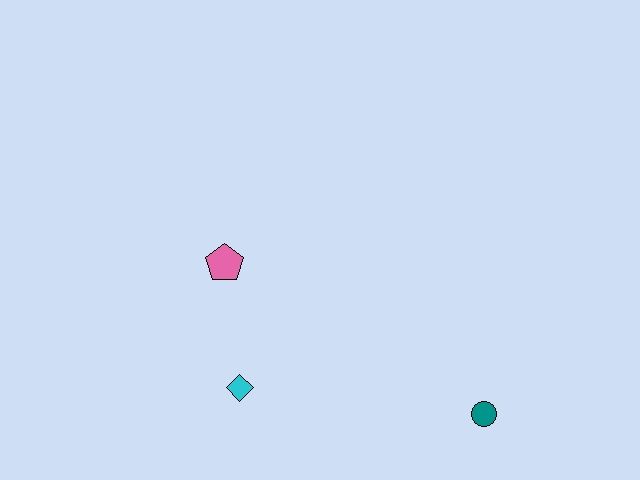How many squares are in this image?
There are no squares.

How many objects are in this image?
There are 3 objects.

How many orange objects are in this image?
There are no orange objects.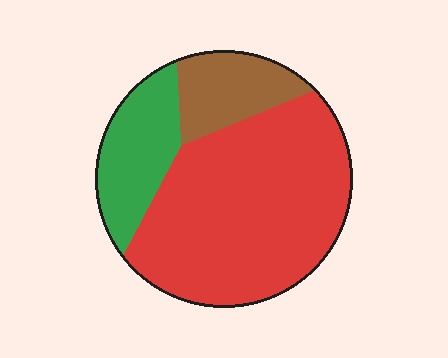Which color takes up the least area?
Brown, at roughly 15%.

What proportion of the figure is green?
Green covers about 20% of the figure.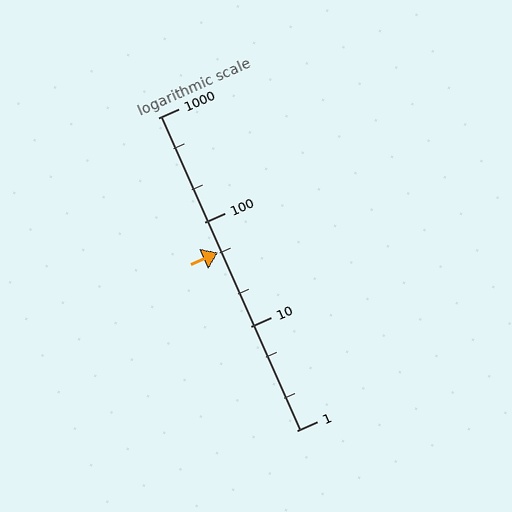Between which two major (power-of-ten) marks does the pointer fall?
The pointer is between 10 and 100.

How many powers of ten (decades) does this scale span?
The scale spans 3 decades, from 1 to 1000.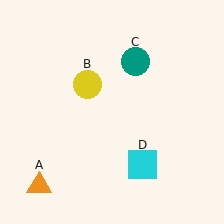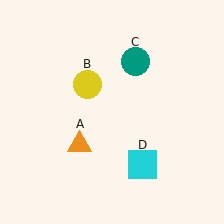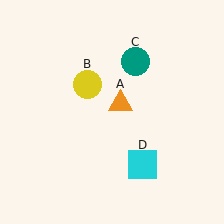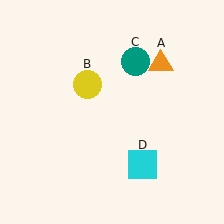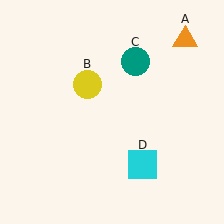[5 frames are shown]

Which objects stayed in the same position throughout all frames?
Yellow circle (object B) and teal circle (object C) and cyan square (object D) remained stationary.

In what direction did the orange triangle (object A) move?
The orange triangle (object A) moved up and to the right.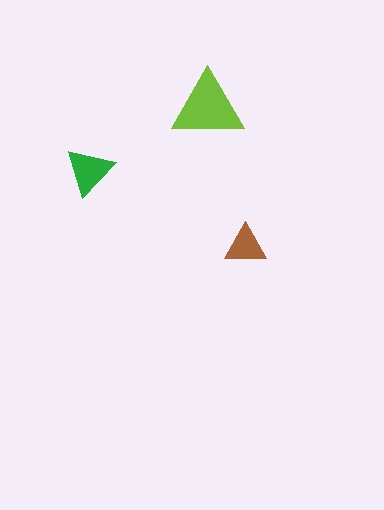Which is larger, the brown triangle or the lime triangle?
The lime one.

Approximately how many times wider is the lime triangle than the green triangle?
About 1.5 times wider.